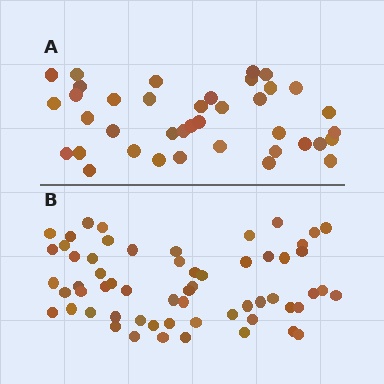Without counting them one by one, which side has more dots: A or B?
Region B (the bottom region) has more dots.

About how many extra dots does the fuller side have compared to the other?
Region B has approximately 20 more dots than region A.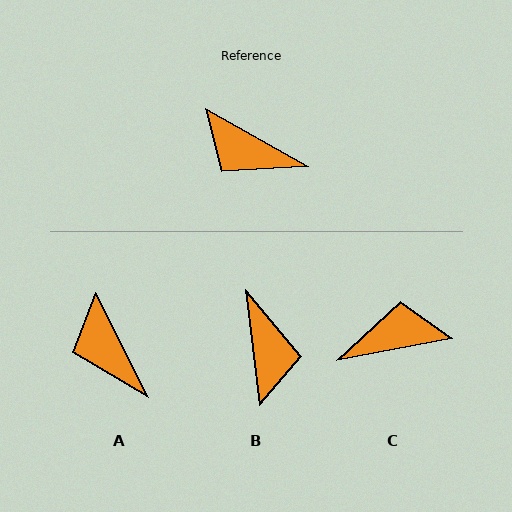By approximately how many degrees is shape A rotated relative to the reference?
Approximately 34 degrees clockwise.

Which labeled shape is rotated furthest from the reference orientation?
C, about 140 degrees away.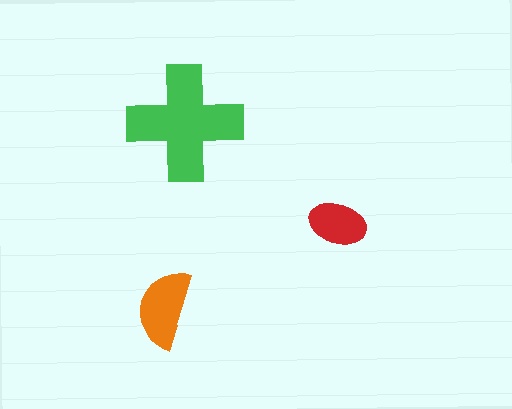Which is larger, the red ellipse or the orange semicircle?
The orange semicircle.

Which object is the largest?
The green cross.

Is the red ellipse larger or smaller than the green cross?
Smaller.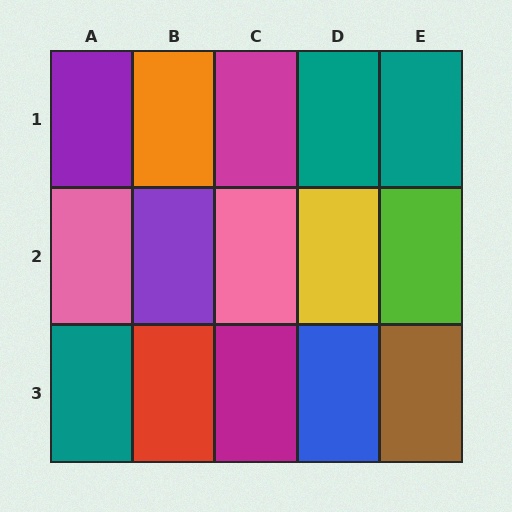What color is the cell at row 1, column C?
Magenta.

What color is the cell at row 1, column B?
Orange.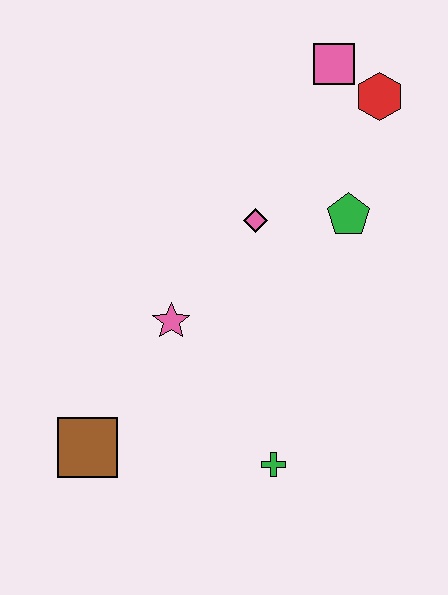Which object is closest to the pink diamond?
The green pentagon is closest to the pink diamond.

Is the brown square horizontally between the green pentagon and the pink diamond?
No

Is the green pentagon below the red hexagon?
Yes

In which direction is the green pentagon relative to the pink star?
The green pentagon is to the right of the pink star.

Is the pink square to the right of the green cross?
Yes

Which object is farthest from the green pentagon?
The brown square is farthest from the green pentagon.